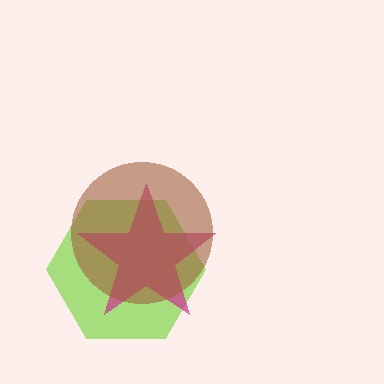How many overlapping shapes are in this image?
There are 3 overlapping shapes in the image.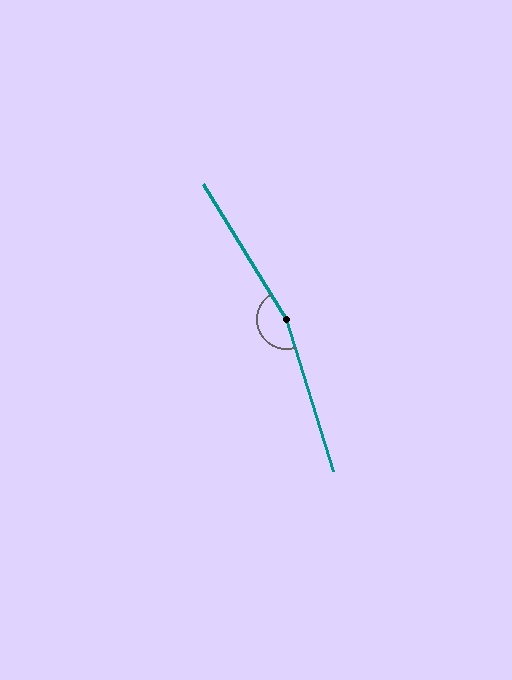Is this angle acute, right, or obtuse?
It is obtuse.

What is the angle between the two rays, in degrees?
Approximately 166 degrees.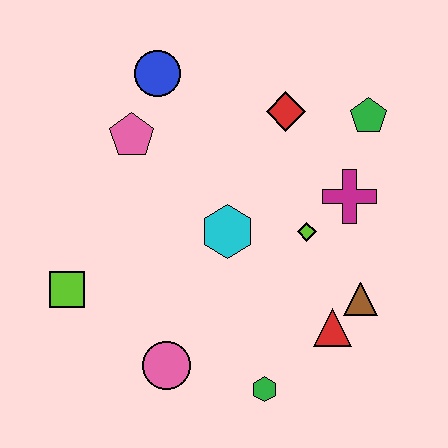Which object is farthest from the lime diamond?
The lime square is farthest from the lime diamond.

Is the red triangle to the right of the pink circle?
Yes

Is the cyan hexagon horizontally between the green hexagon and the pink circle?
Yes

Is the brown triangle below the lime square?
Yes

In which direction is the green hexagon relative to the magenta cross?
The green hexagon is below the magenta cross.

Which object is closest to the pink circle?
The green hexagon is closest to the pink circle.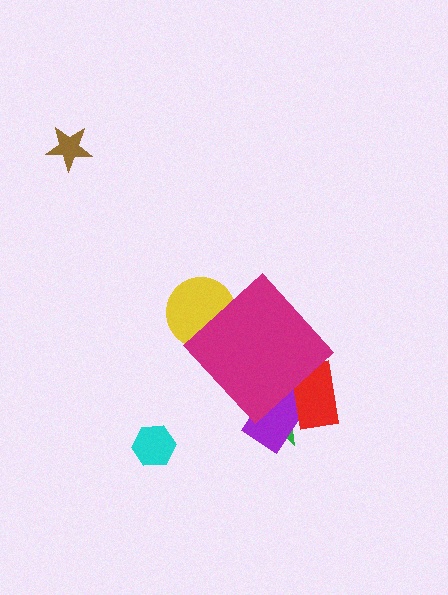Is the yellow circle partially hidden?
Yes, the yellow circle is partially hidden behind the magenta diamond.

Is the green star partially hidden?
Yes, the green star is partially hidden behind the magenta diamond.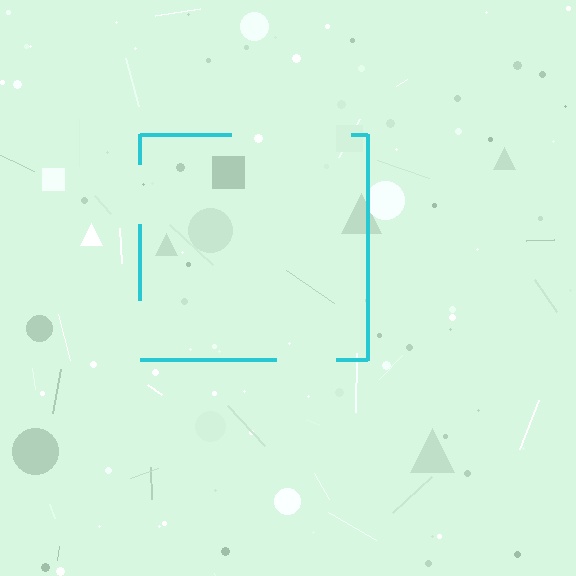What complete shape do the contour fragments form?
The contour fragments form a square.